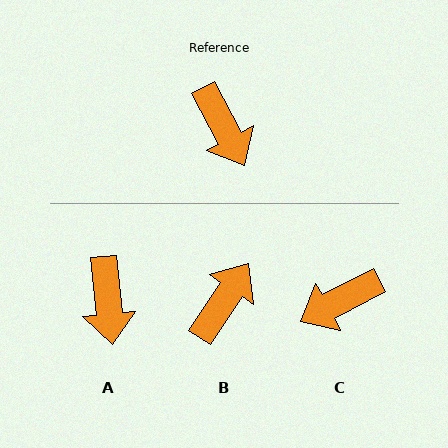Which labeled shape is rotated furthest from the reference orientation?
B, about 118 degrees away.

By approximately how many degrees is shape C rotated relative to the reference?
Approximately 90 degrees clockwise.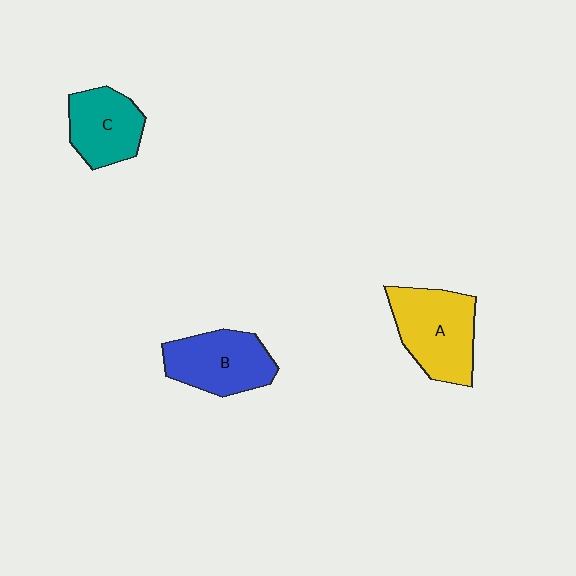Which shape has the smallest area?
Shape C (teal).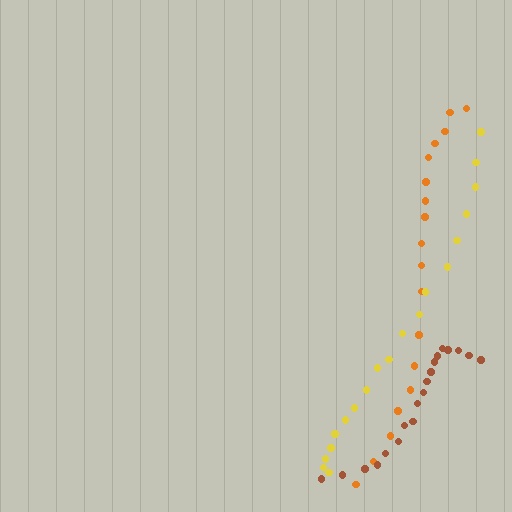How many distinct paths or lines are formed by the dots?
There are 3 distinct paths.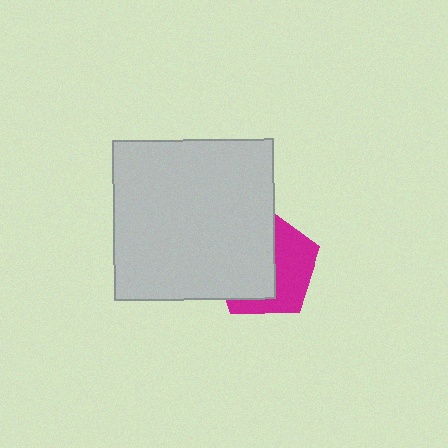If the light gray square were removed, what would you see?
You would see the complete magenta pentagon.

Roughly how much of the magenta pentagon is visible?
A small part of it is visible (roughly 44%).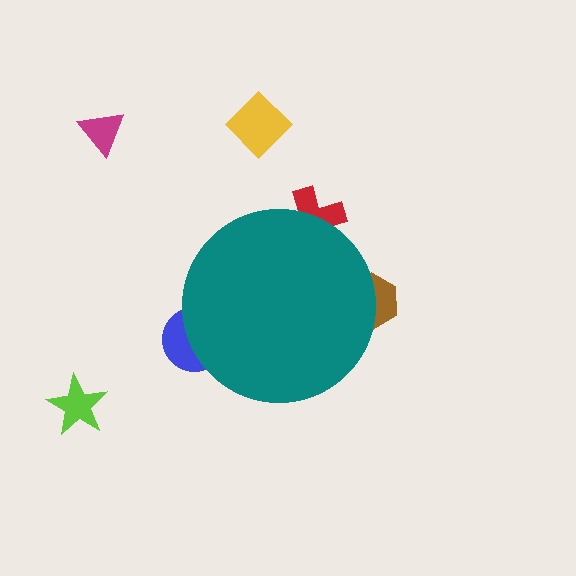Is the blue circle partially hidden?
Yes, the blue circle is partially hidden behind the teal circle.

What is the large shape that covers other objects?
A teal circle.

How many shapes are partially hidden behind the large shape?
3 shapes are partially hidden.